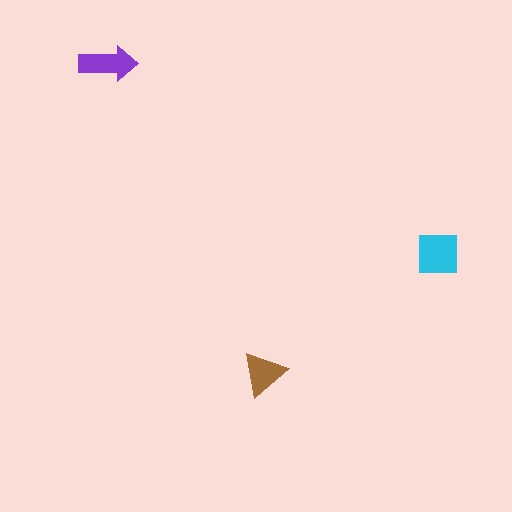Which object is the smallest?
The brown triangle.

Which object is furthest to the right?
The cyan square is rightmost.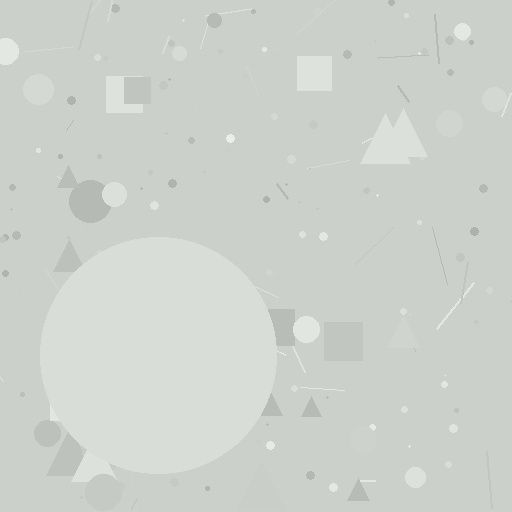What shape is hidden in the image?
A circle is hidden in the image.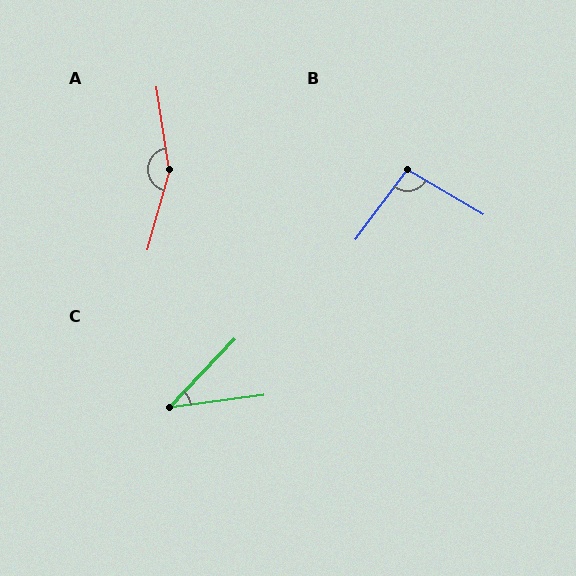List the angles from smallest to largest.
C (39°), B (96°), A (156°).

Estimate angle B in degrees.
Approximately 96 degrees.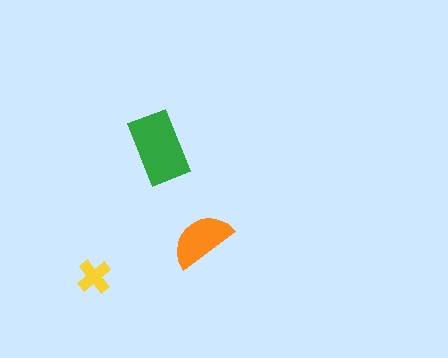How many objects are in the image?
There are 3 objects in the image.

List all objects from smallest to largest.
The yellow cross, the orange semicircle, the green rectangle.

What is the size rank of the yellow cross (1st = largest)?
3rd.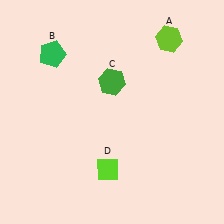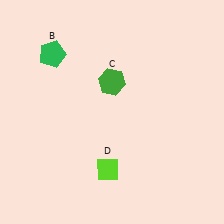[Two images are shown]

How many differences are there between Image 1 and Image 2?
There is 1 difference between the two images.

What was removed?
The lime hexagon (A) was removed in Image 2.